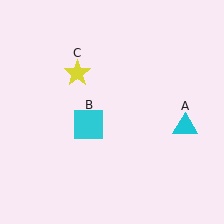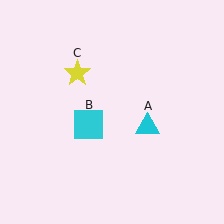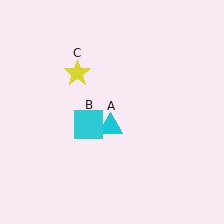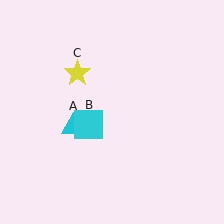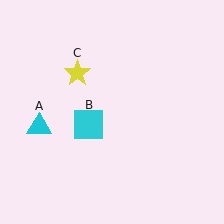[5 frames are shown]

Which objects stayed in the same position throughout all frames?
Cyan square (object B) and yellow star (object C) remained stationary.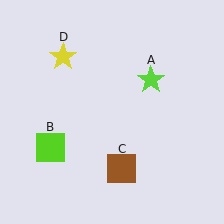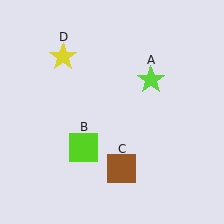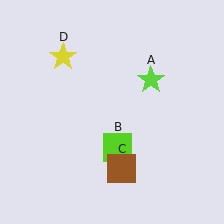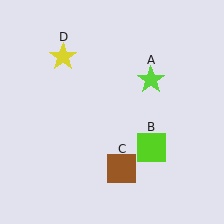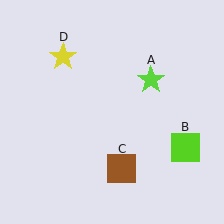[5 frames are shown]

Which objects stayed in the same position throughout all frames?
Lime star (object A) and brown square (object C) and yellow star (object D) remained stationary.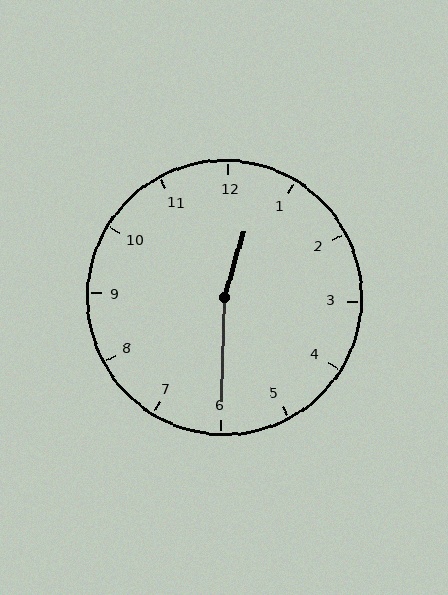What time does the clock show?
12:30.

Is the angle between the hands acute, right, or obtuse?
It is obtuse.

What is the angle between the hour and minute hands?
Approximately 165 degrees.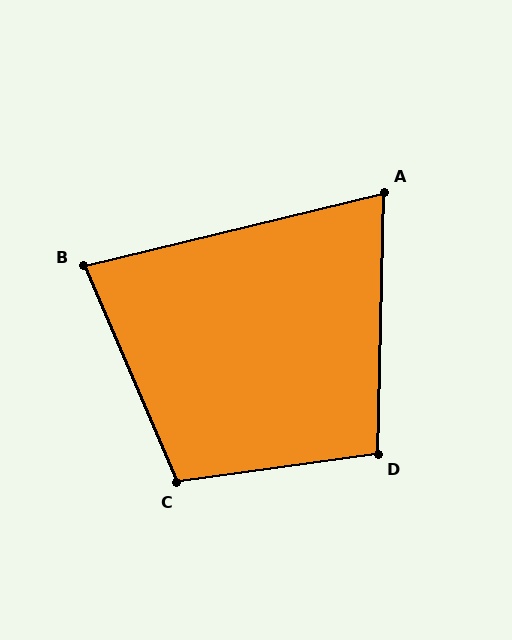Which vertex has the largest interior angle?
C, at approximately 105 degrees.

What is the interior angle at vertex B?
Approximately 80 degrees (acute).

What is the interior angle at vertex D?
Approximately 100 degrees (obtuse).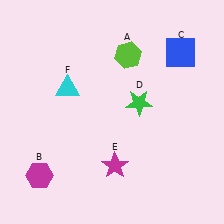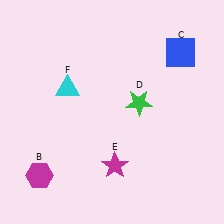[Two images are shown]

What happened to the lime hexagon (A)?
The lime hexagon (A) was removed in Image 2. It was in the top-right area of Image 1.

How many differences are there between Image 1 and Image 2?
There is 1 difference between the two images.